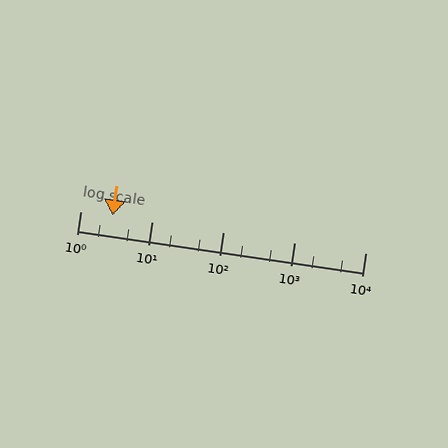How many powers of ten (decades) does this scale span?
The scale spans 4 decades, from 1 to 10000.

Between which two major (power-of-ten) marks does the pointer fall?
The pointer is between 1 and 10.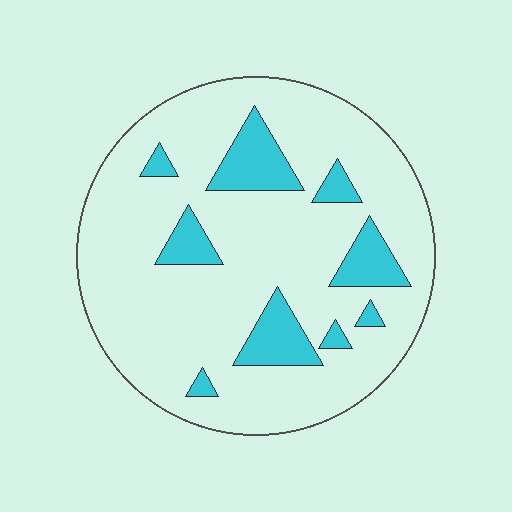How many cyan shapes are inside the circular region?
9.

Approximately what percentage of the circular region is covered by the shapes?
Approximately 15%.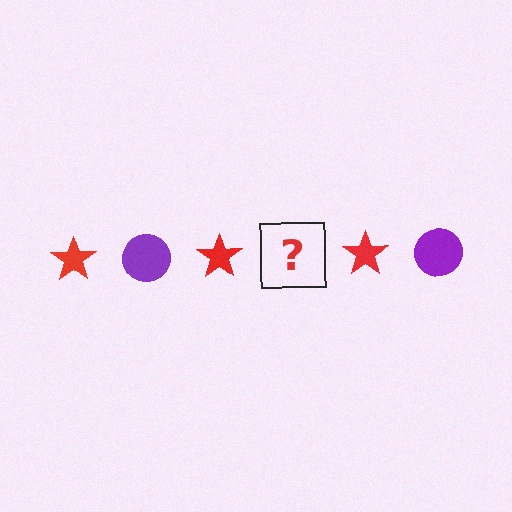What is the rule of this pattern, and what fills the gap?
The rule is that the pattern alternates between red star and purple circle. The gap should be filled with a purple circle.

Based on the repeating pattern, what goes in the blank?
The blank should be a purple circle.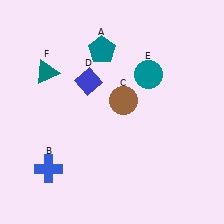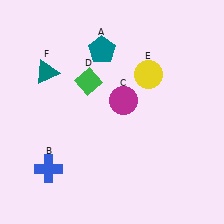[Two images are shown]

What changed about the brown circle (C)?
In Image 1, C is brown. In Image 2, it changed to magenta.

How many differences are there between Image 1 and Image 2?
There are 3 differences between the two images.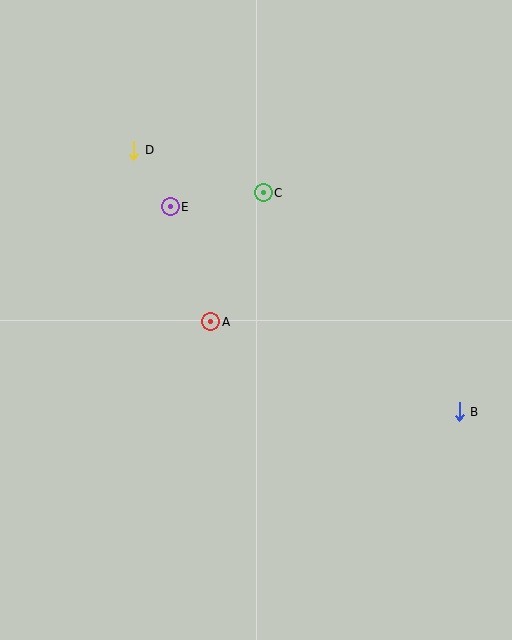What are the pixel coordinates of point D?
Point D is at (134, 150).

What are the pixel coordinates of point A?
Point A is at (211, 322).